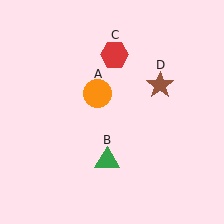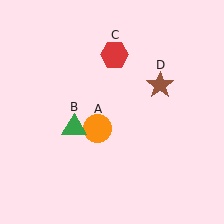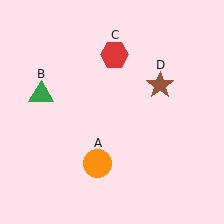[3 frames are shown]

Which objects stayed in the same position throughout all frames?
Red hexagon (object C) and brown star (object D) remained stationary.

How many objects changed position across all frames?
2 objects changed position: orange circle (object A), green triangle (object B).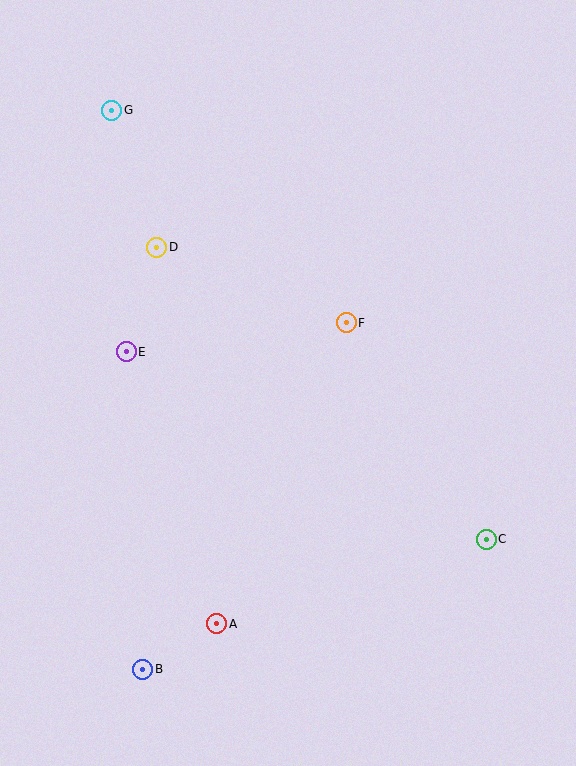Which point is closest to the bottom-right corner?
Point C is closest to the bottom-right corner.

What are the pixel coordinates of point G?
Point G is at (112, 110).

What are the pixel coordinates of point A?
Point A is at (216, 624).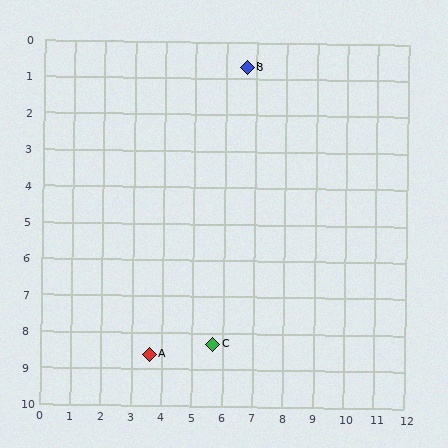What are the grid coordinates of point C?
Point C is at approximately (5.7, 8.3).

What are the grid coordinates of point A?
Point A is at approximately (3.6, 8.6).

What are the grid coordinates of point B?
Point B is at approximately (6.7, 0.7).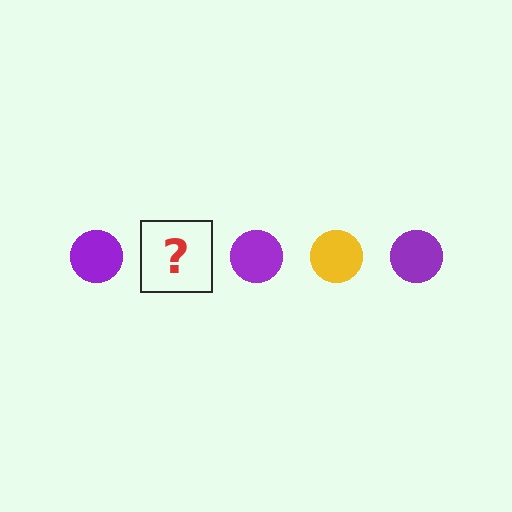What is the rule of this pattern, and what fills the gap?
The rule is that the pattern cycles through purple, yellow circles. The gap should be filled with a yellow circle.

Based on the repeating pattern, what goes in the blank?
The blank should be a yellow circle.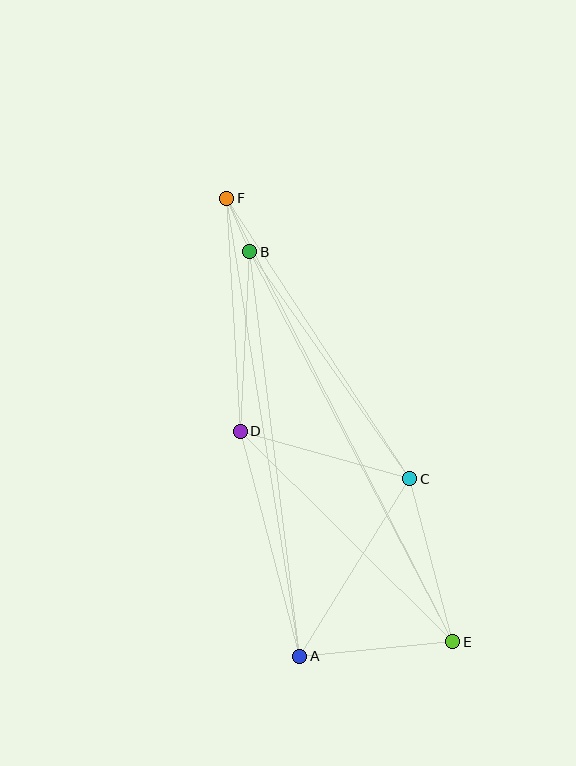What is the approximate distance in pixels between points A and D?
The distance between A and D is approximately 233 pixels.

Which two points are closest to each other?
Points B and F are closest to each other.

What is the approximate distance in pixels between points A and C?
The distance between A and C is approximately 209 pixels.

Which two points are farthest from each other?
Points E and F are farthest from each other.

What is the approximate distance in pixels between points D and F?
The distance between D and F is approximately 234 pixels.